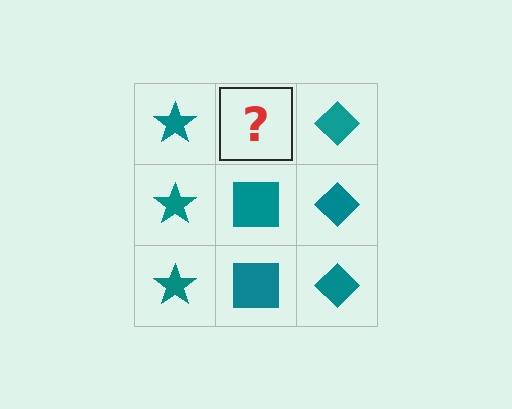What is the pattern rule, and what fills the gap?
The rule is that each column has a consistent shape. The gap should be filled with a teal square.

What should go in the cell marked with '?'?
The missing cell should contain a teal square.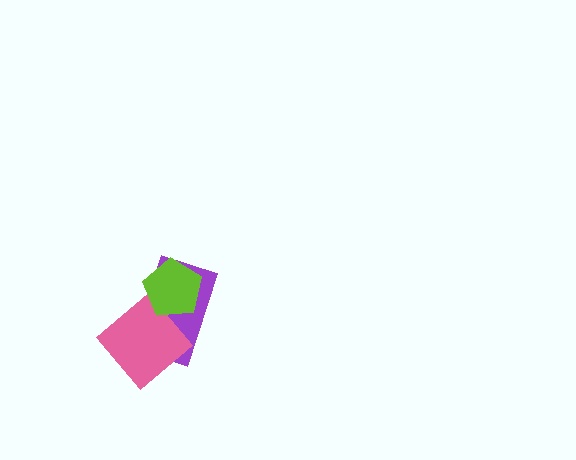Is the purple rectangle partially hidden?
Yes, it is partially covered by another shape.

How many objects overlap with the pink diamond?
1 object overlaps with the pink diamond.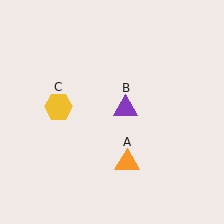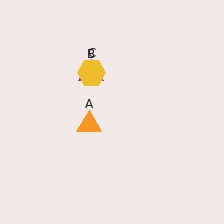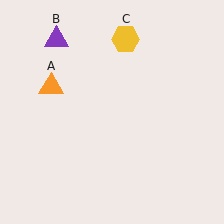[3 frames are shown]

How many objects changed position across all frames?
3 objects changed position: orange triangle (object A), purple triangle (object B), yellow hexagon (object C).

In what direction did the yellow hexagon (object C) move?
The yellow hexagon (object C) moved up and to the right.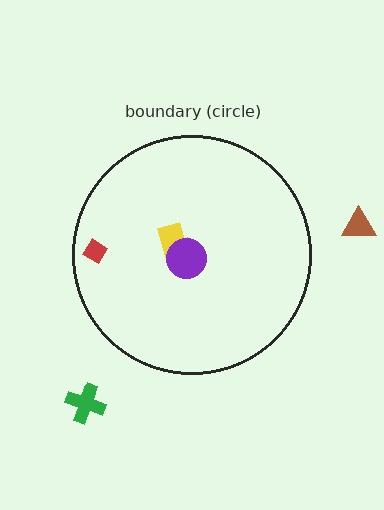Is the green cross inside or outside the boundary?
Outside.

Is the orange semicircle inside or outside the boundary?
Inside.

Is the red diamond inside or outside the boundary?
Inside.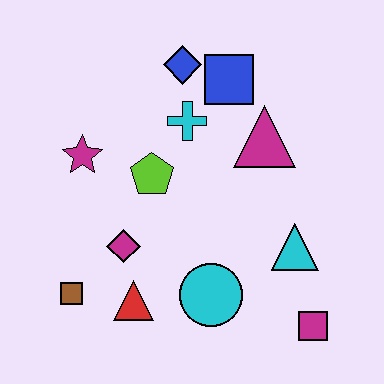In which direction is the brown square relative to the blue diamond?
The brown square is below the blue diamond.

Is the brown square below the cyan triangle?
Yes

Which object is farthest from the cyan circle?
The blue diamond is farthest from the cyan circle.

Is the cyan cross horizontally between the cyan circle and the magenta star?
Yes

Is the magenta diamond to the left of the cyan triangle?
Yes